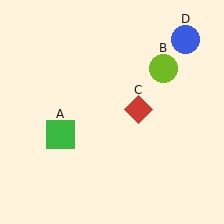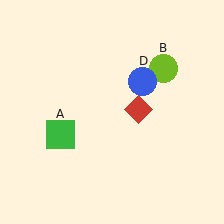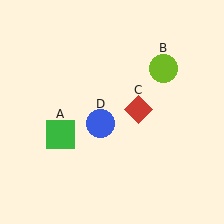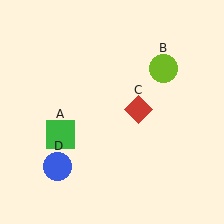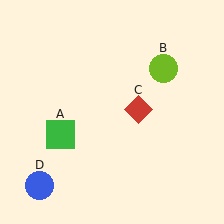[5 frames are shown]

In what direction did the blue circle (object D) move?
The blue circle (object D) moved down and to the left.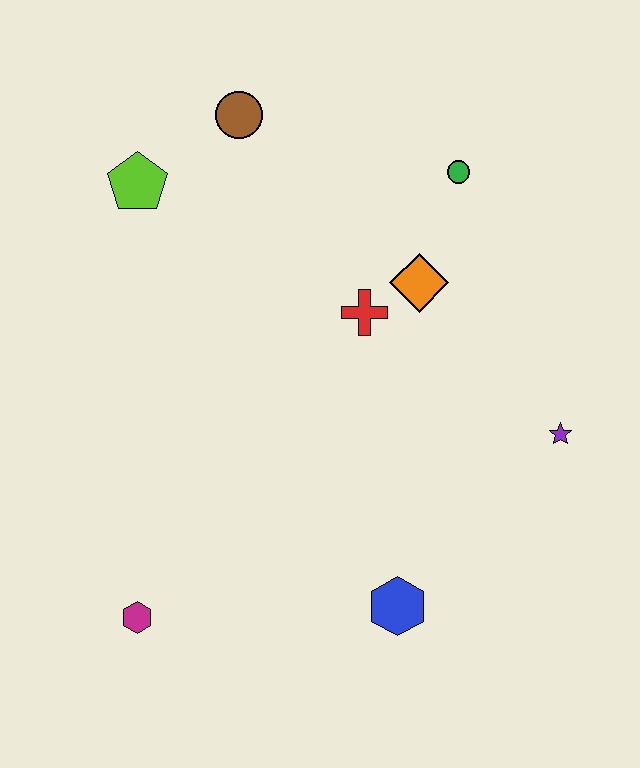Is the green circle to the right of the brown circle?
Yes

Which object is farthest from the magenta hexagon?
The green circle is farthest from the magenta hexagon.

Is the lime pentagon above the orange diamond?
Yes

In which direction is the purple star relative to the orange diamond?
The purple star is below the orange diamond.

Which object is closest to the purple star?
The orange diamond is closest to the purple star.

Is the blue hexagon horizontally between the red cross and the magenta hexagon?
No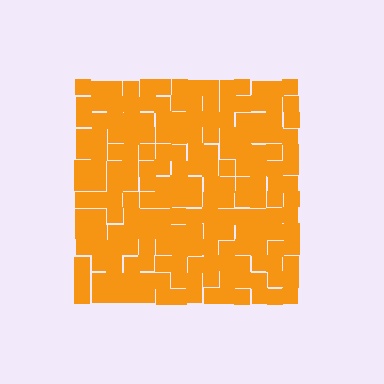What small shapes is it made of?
It is made of small squares.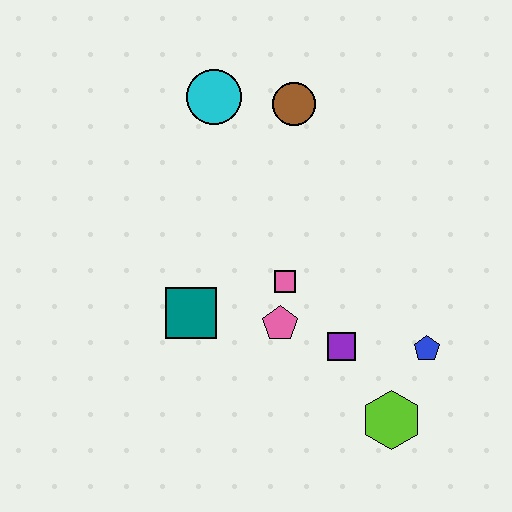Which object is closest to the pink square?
The pink pentagon is closest to the pink square.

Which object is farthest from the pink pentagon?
The cyan circle is farthest from the pink pentagon.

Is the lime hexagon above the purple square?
No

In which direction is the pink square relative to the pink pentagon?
The pink square is above the pink pentagon.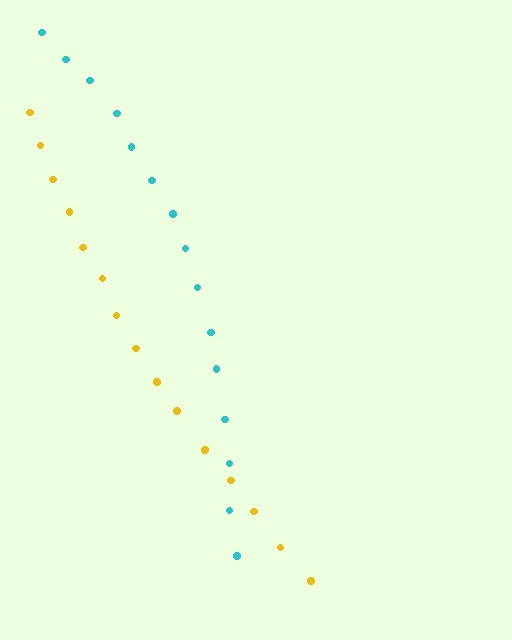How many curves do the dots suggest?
There are 2 distinct paths.